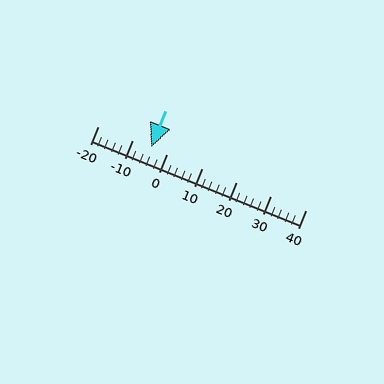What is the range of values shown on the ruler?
The ruler shows values from -20 to 40.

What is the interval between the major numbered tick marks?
The major tick marks are spaced 10 units apart.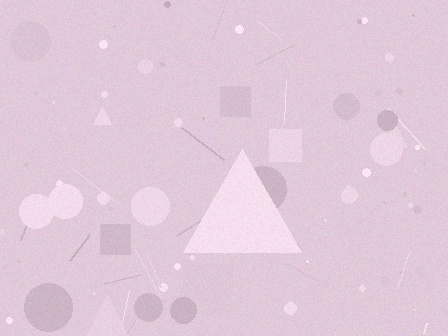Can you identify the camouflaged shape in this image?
The camouflaged shape is a triangle.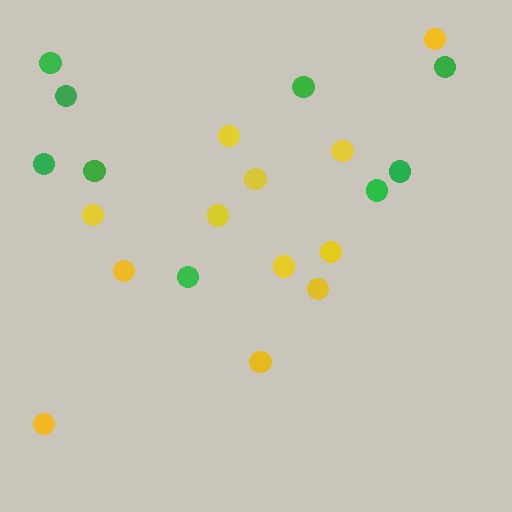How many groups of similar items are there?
There are 2 groups: one group of yellow circles (12) and one group of green circles (9).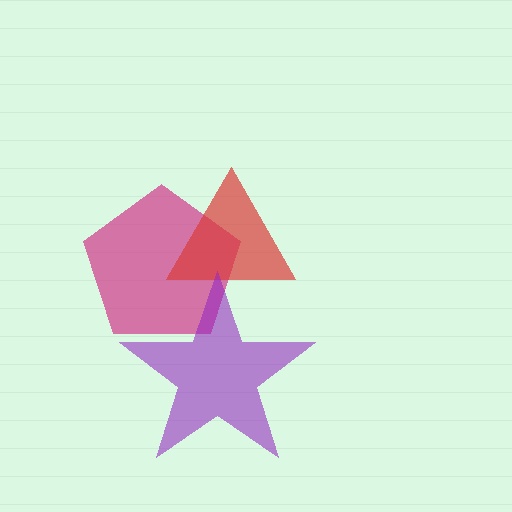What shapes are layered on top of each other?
The layered shapes are: a magenta pentagon, a red triangle, a purple star.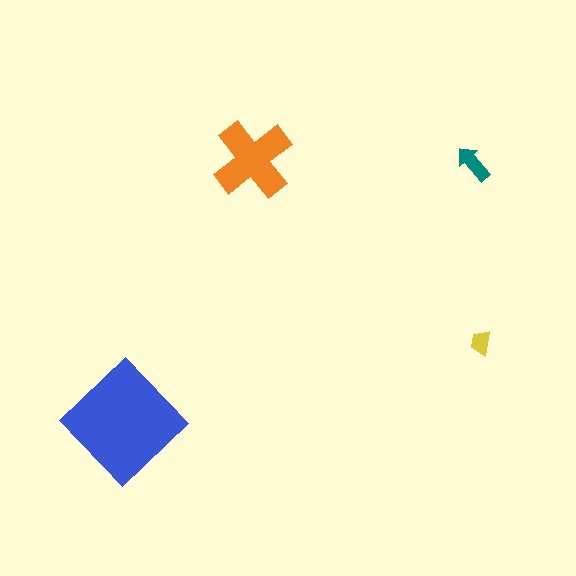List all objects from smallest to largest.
The yellow trapezoid, the teal arrow, the orange cross, the blue diamond.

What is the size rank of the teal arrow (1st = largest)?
3rd.